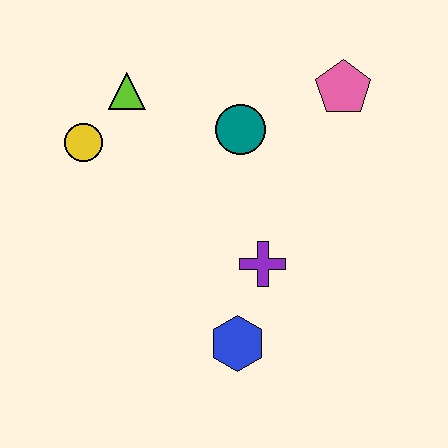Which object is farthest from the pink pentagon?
The blue hexagon is farthest from the pink pentagon.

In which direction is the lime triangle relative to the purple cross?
The lime triangle is above the purple cross.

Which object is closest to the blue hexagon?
The purple cross is closest to the blue hexagon.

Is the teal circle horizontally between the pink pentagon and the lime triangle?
Yes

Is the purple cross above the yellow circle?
No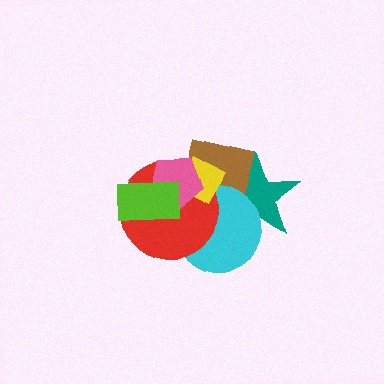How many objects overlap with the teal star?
3 objects overlap with the teal star.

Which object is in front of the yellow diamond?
The pink pentagon is in front of the yellow diamond.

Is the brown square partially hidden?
Yes, it is partially covered by another shape.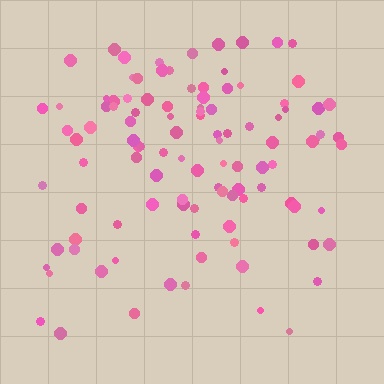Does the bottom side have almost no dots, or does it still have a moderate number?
Still a moderate number, just noticeably fewer than the top.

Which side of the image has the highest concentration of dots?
The top.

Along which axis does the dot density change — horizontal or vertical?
Vertical.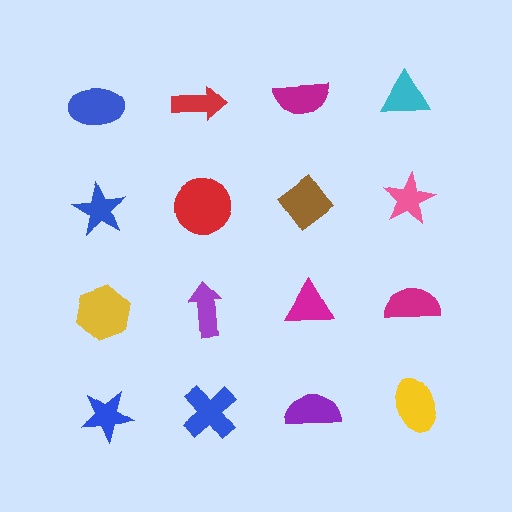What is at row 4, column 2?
A blue cross.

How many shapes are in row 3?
4 shapes.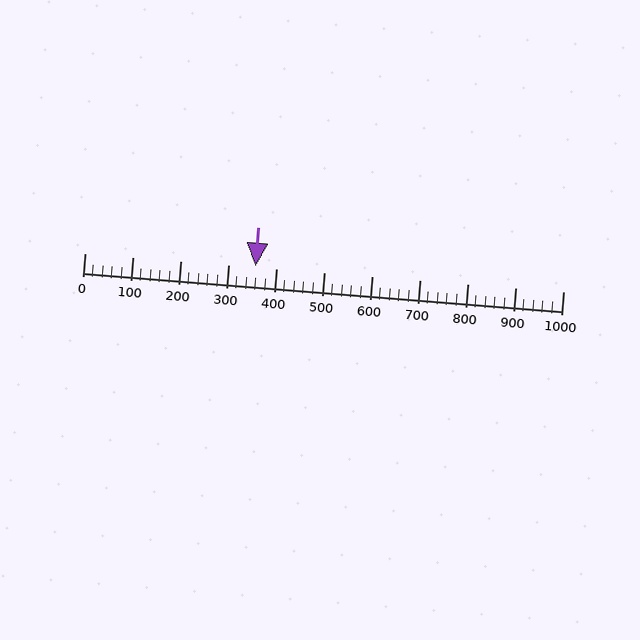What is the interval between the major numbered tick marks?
The major tick marks are spaced 100 units apart.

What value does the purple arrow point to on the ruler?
The purple arrow points to approximately 356.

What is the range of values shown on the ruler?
The ruler shows values from 0 to 1000.